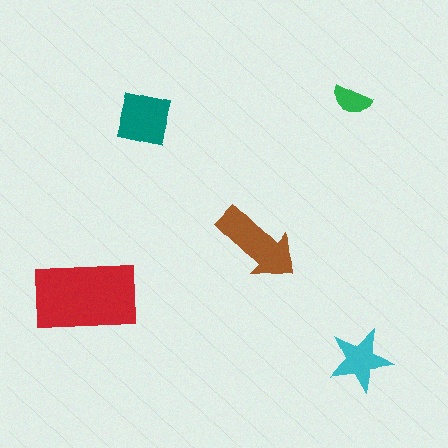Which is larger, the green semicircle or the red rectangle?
The red rectangle.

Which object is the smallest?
The green semicircle.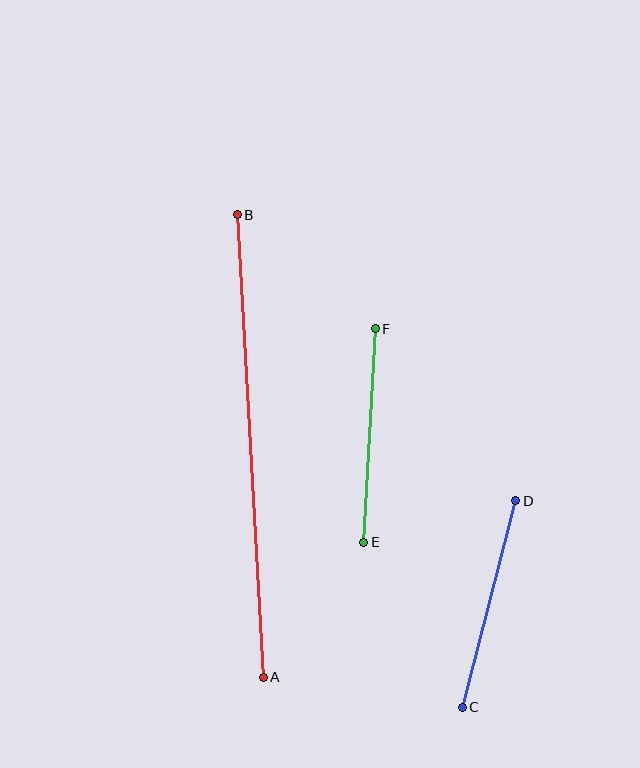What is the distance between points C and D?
The distance is approximately 214 pixels.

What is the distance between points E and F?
The distance is approximately 214 pixels.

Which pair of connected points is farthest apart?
Points A and B are farthest apart.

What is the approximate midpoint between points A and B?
The midpoint is at approximately (250, 446) pixels.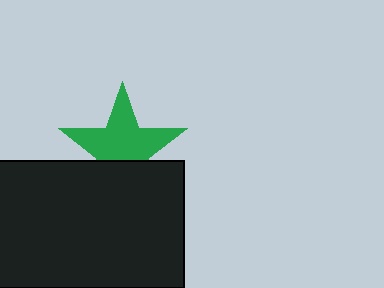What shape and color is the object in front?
The object in front is a black rectangle.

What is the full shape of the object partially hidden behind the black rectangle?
The partially hidden object is a green star.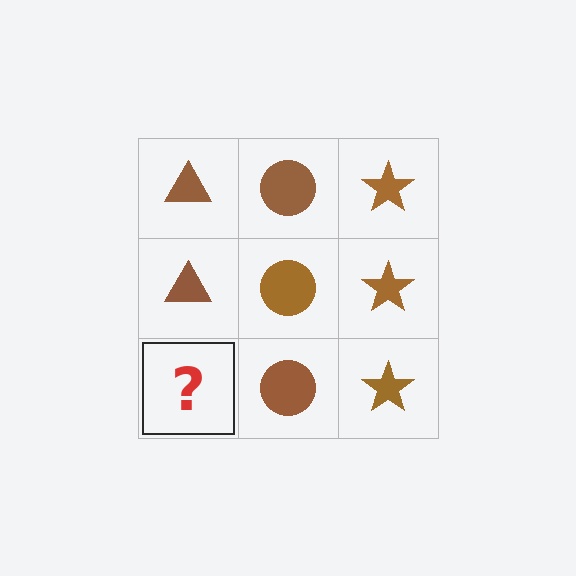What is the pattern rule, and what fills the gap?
The rule is that each column has a consistent shape. The gap should be filled with a brown triangle.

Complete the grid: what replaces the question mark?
The question mark should be replaced with a brown triangle.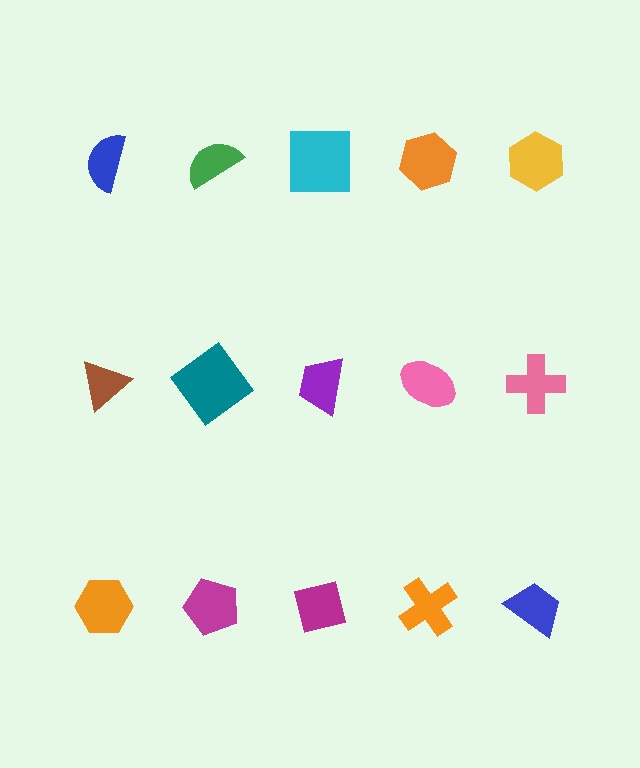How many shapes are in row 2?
5 shapes.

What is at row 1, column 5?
A yellow hexagon.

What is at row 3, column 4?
An orange cross.